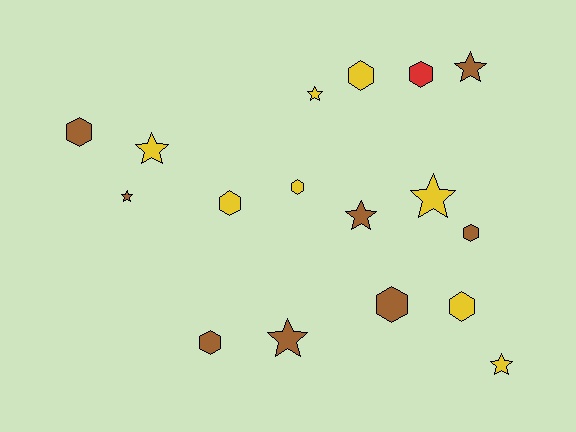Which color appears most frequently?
Yellow, with 8 objects.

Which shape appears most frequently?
Hexagon, with 9 objects.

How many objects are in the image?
There are 17 objects.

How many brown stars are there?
There are 4 brown stars.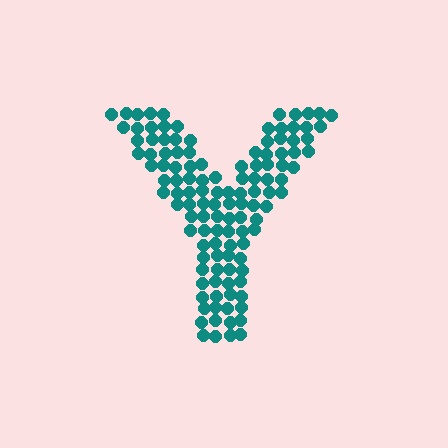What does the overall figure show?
The overall figure shows the letter Y.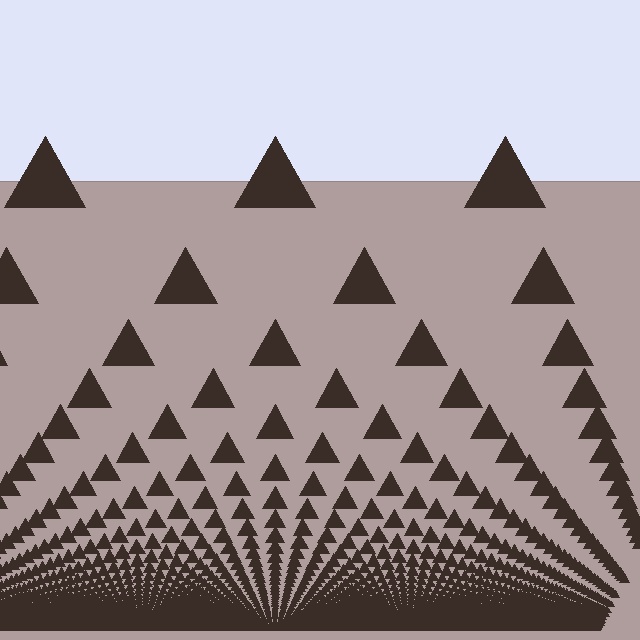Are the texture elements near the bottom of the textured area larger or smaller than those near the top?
Smaller. The gradient is inverted — elements near the bottom are smaller and denser.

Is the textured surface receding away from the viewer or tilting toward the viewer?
The surface appears to tilt toward the viewer. Texture elements get larger and sparser toward the top.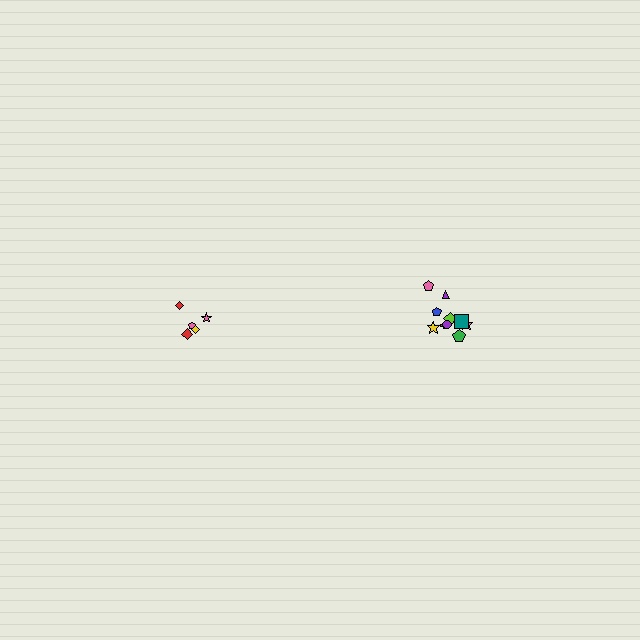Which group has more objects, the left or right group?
The right group.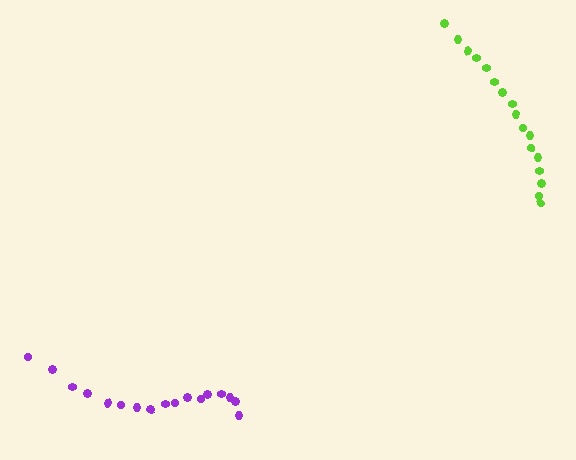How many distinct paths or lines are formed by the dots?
There are 2 distinct paths.